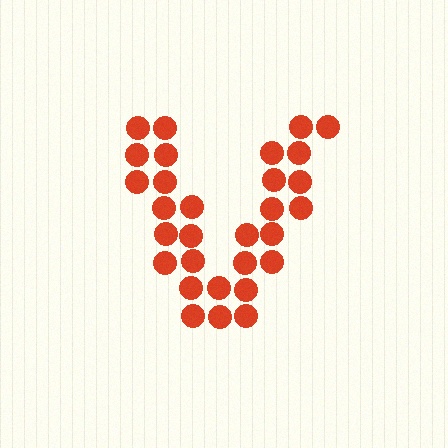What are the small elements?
The small elements are circles.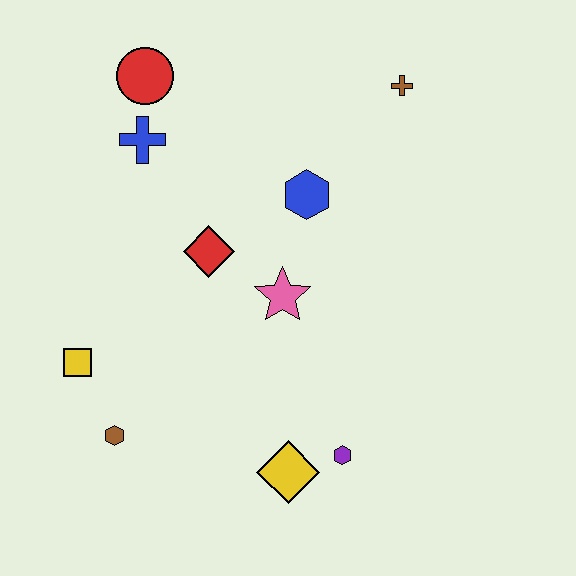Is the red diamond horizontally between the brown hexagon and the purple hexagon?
Yes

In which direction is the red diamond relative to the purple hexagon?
The red diamond is above the purple hexagon.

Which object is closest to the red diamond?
The pink star is closest to the red diamond.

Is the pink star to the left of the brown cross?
Yes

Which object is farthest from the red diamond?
The brown cross is farthest from the red diamond.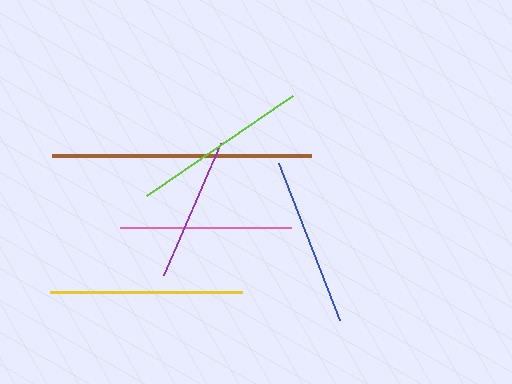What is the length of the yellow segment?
The yellow segment is approximately 192 pixels long.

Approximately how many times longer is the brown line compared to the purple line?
The brown line is approximately 1.8 times the length of the purple line.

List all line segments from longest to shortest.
From longest to shortest: brown, yellow, lime, pink, blue, purple.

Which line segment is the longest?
The brown line is the longest at approximately 259 pixels.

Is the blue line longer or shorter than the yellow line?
The yellow line is longer than the blue line.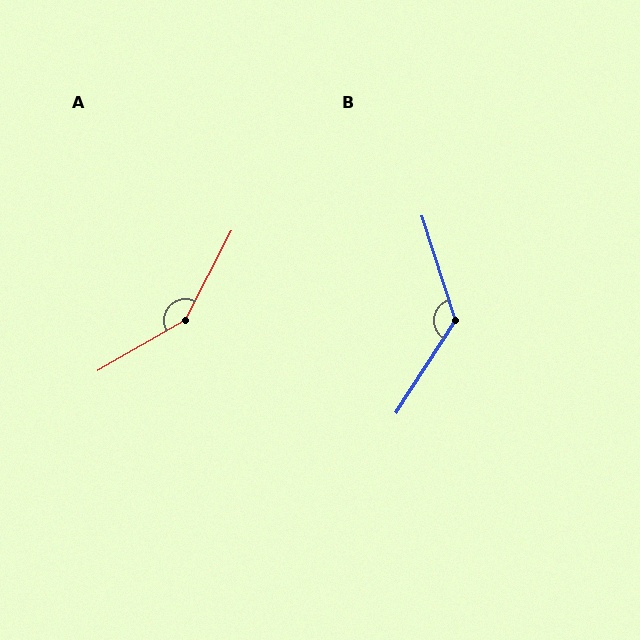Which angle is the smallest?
B, at approximately 130 degrees.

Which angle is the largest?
A, at approximately 147 degrees.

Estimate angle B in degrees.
Approximately 130 degrees.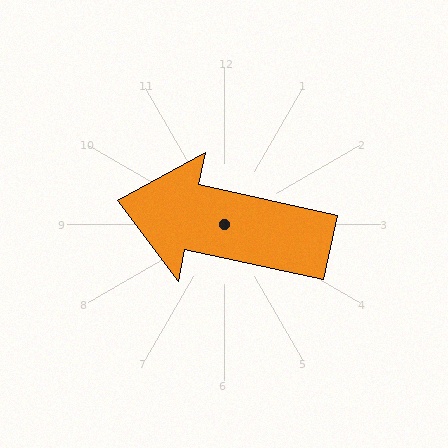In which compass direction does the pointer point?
West.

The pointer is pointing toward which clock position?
Roughly 9 o'clock.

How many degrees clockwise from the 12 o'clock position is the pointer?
Approximately 282 degrees.